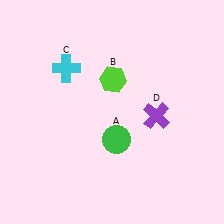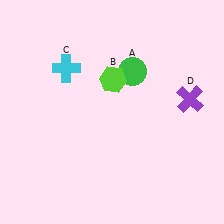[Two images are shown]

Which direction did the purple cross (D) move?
The purple cross (D) moved right.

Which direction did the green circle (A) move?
The green circle (A) moved up.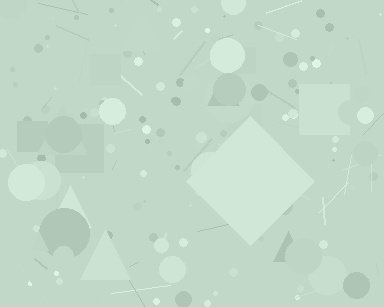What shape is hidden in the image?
A diamond is hidden in the image.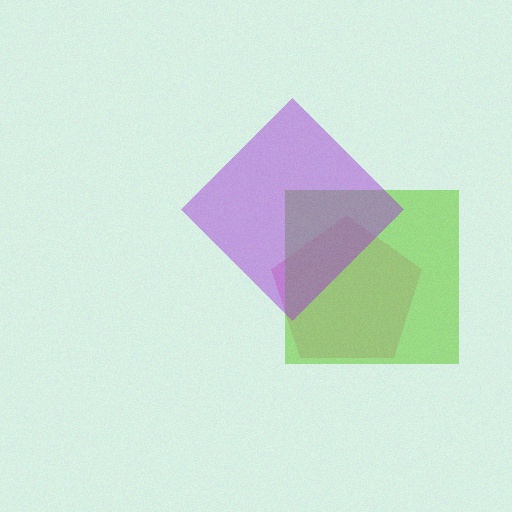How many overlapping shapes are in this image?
There are 3 overlapping shapes in the image.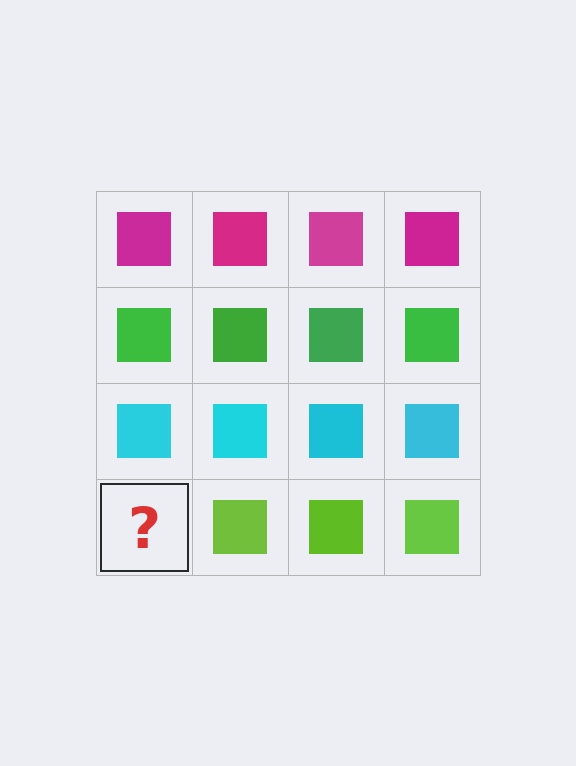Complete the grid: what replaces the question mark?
The question mark should be replaced with a lime square.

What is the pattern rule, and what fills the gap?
The rule is that each row has a consistent color. The gap should be filled with a lime square.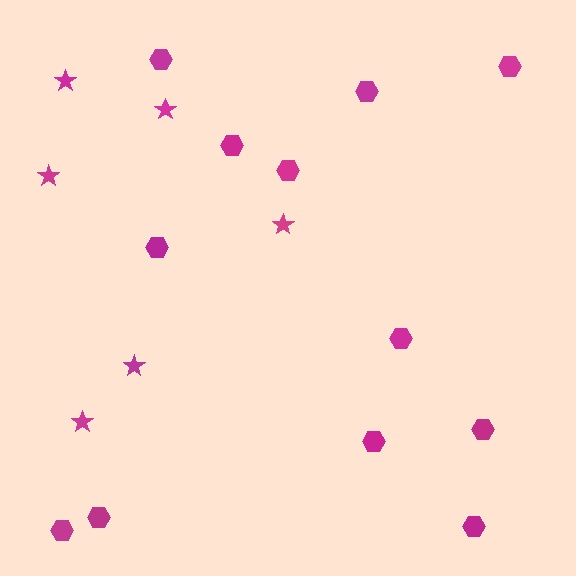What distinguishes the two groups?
There are 2 groups: one group of stars (6) and one group of hexagons (12).